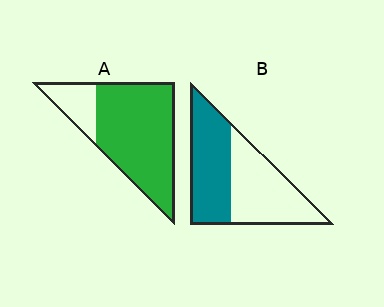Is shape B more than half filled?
Roughly half.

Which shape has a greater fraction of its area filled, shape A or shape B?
Shape A.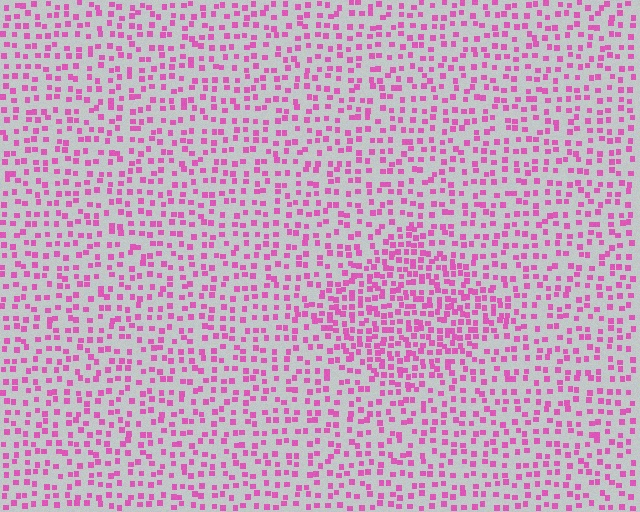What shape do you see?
I see a diamond.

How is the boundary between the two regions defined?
The boundary is defined by a change in element density (approximately 1.8x ratio). All elements are the same color, size, and shape.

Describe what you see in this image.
The image contains small pink elements arranged at two different densities. A diamond-shaped region is visible where the elements are more densely packed than the surrounding area.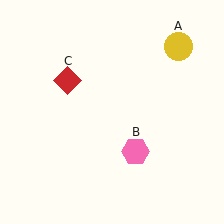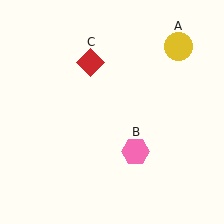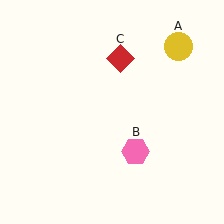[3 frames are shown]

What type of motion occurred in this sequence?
The red diamond (object C) rotated clockwise around the center of the scene.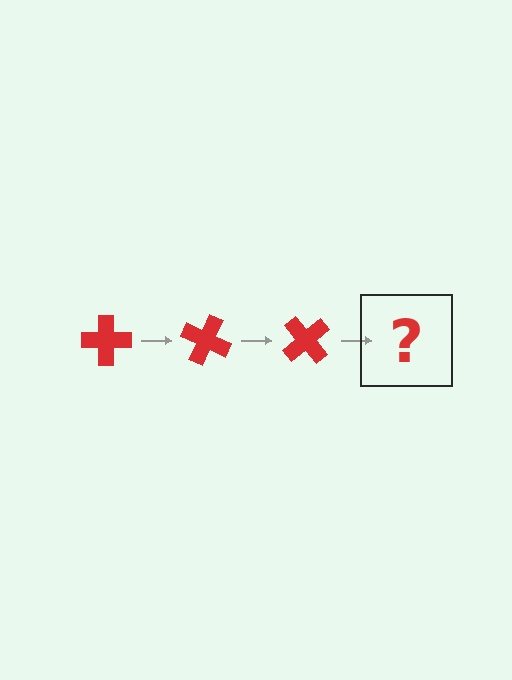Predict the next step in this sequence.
The next step is a red cross rotated 75 degrees.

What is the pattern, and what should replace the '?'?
The pattern is that the cross rotates 25 degrees each step. The '?' should be a red cross rotated 75 degrees.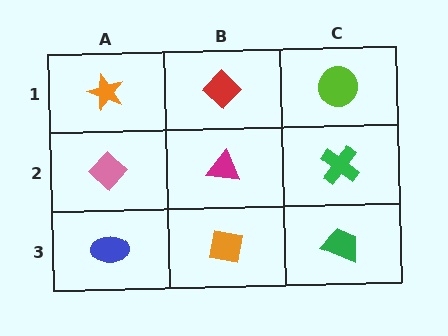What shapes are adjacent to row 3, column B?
A magenta triangle (row 2, column B), a blue ellipse (row 3, column A), a green trapezoid (row 3, column C).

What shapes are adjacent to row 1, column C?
A green cross (row 2, column C), a red diamond (row 1, column B).